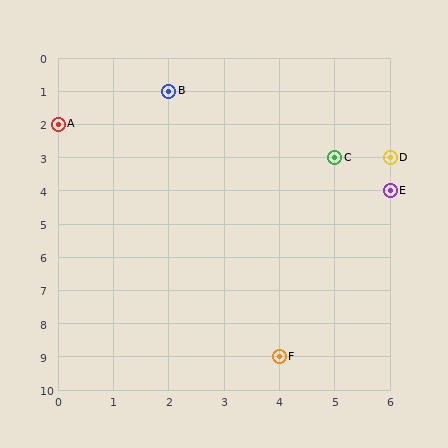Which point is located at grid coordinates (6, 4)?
Point E is at (6, 4).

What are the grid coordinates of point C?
Point C is at grid coordinates (5, 3).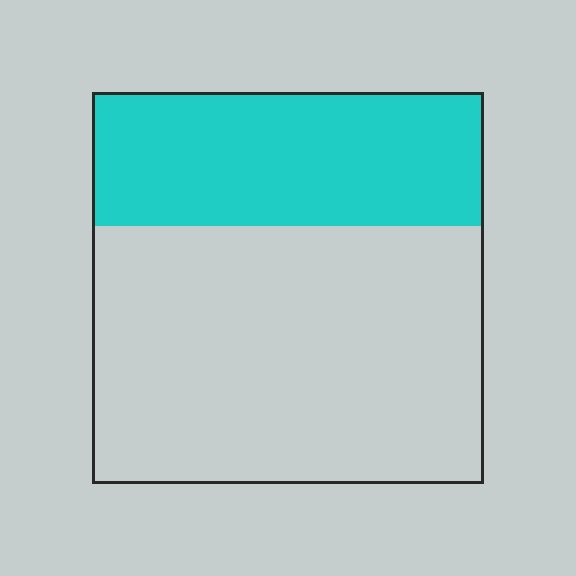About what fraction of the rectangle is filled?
About one third (1/3).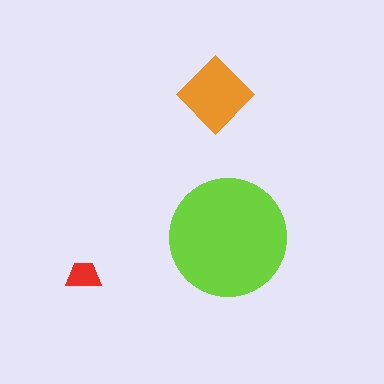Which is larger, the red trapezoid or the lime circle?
The lime circle.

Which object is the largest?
The lime circle.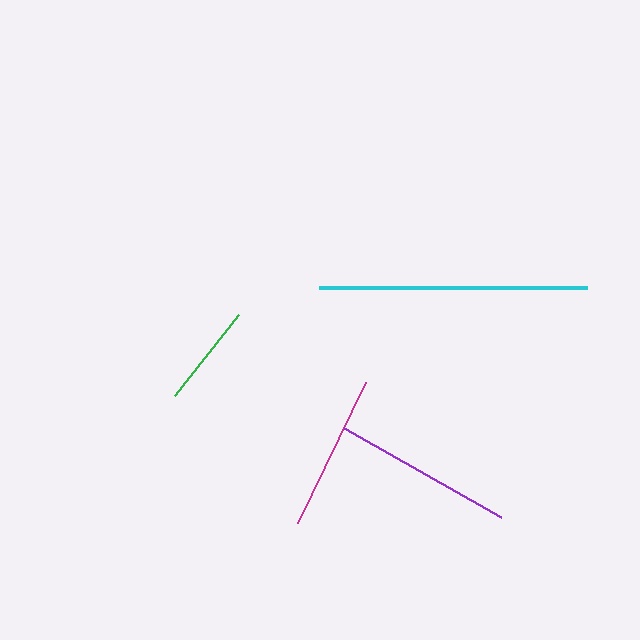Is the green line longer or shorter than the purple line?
The purple line is longer than the green line.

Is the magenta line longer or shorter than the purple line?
The purple line is longer than the magenta line.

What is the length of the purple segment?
The purple segment is approximately 180 pixels long.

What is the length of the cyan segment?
The cyan segment is approximately 268 pixels long.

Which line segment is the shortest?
The green line is the shortest at approximately 102 pixels.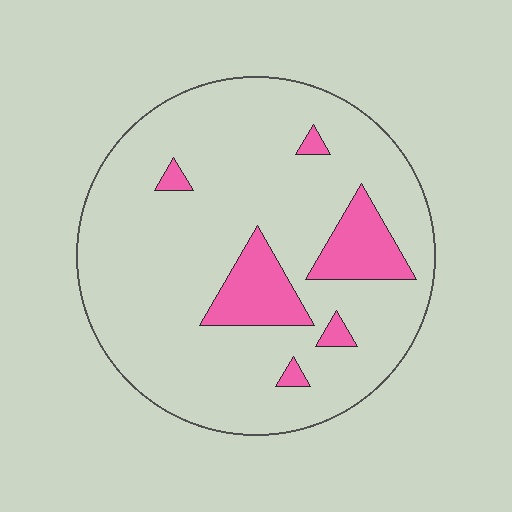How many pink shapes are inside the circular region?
6.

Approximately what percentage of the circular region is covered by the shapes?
Approximately 15%.